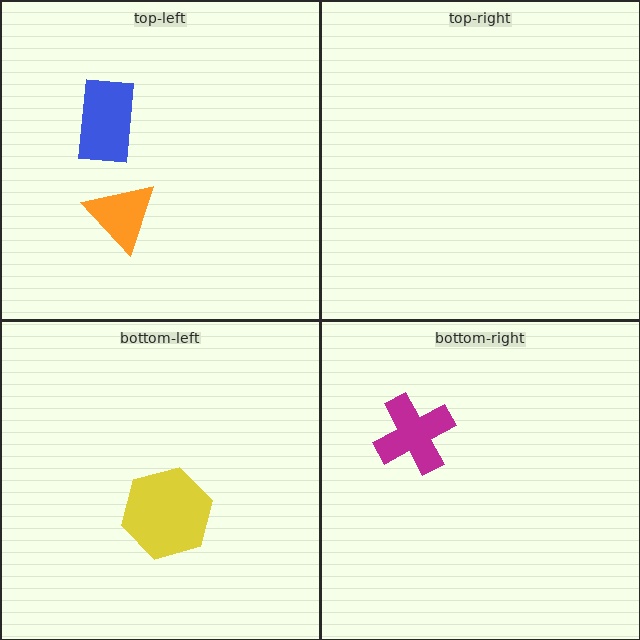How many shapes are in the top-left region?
2.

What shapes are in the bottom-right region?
The magenta cross.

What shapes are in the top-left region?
The blue rectangle, the orange triangle.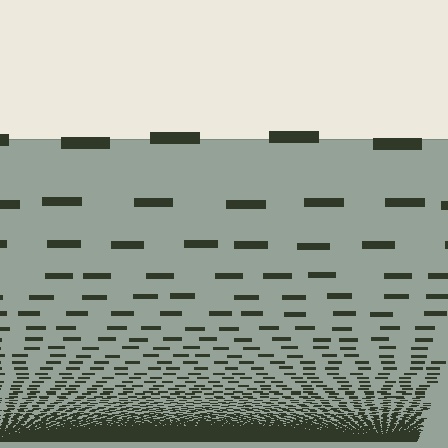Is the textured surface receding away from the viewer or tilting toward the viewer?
The surface appears to tilt toward the viewer. Texture elements get larger and sparser toward the top.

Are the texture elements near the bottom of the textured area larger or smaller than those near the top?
Smaller. The gradient is inverted — elements near the bottom are smaller and denser.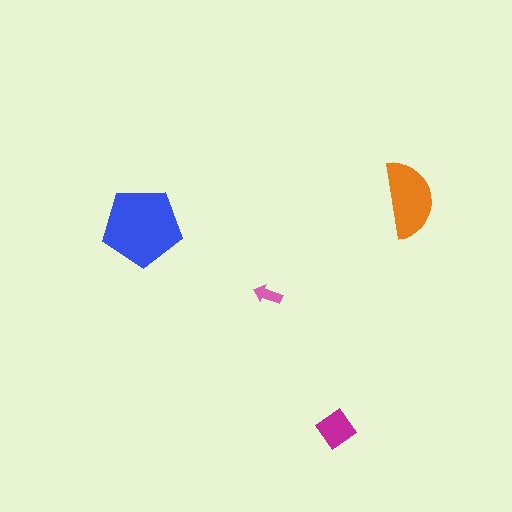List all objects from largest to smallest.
The blue pentagon, the orange semicircle, the magenta diamond, the pink arrow.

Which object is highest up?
The orange semicircle is topmost.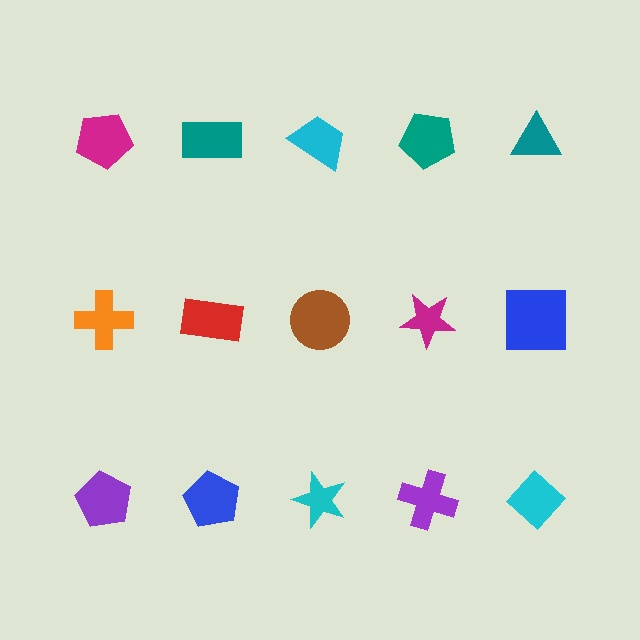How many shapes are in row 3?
5 shapes.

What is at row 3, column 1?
A purple pentagon.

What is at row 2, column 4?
A magenta star.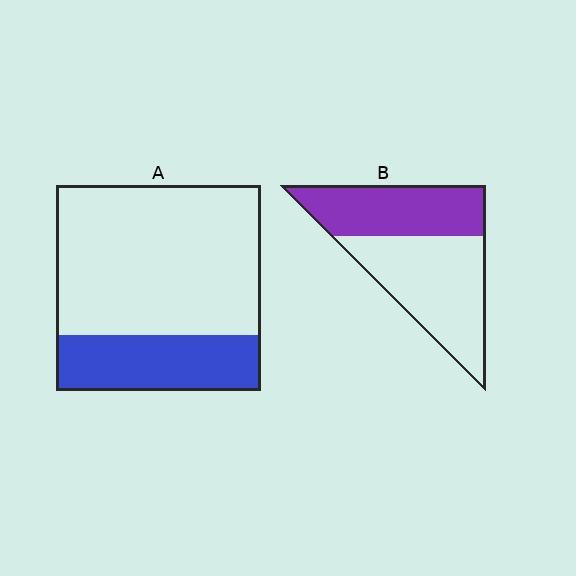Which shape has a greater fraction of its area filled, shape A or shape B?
Shape B.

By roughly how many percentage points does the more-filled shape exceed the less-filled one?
By roughly 15 percentage points (B over A).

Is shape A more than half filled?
No.